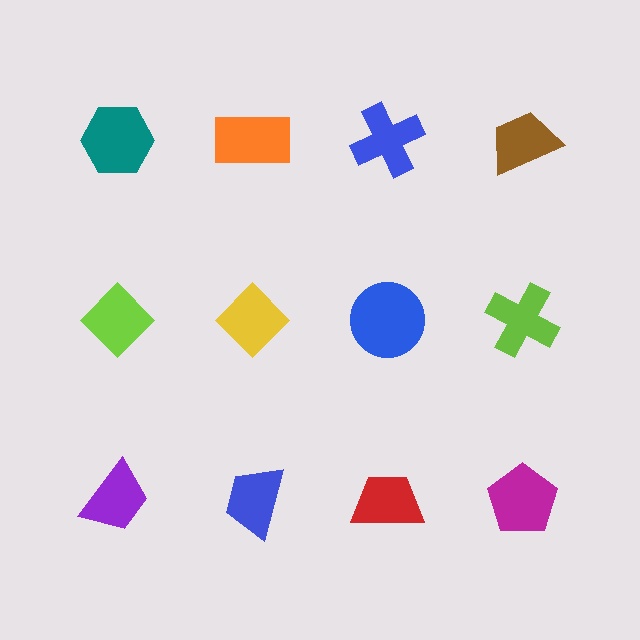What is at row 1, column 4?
A brown trapezoid.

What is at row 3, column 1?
A purple trapezoid.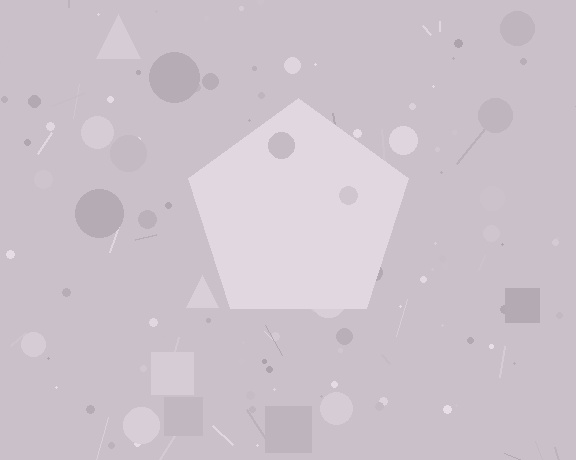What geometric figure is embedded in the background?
A pentagon is embedded in the background.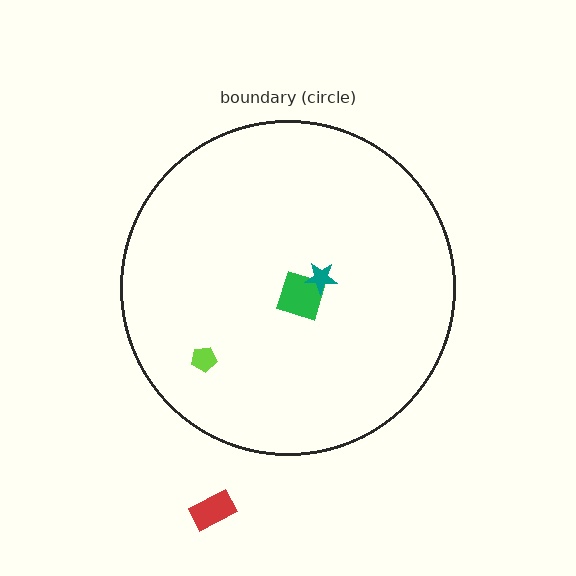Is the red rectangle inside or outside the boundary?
Outside.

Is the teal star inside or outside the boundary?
Inside.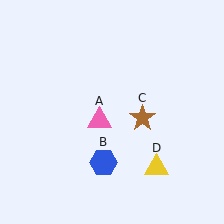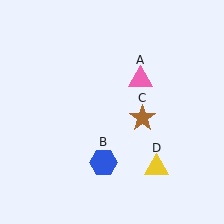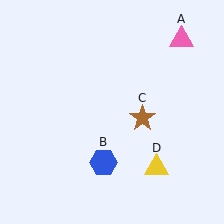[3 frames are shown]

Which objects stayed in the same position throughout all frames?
Blue hexagon (object B) and brown star (object C) and yellow triangle (object D) remained stationary.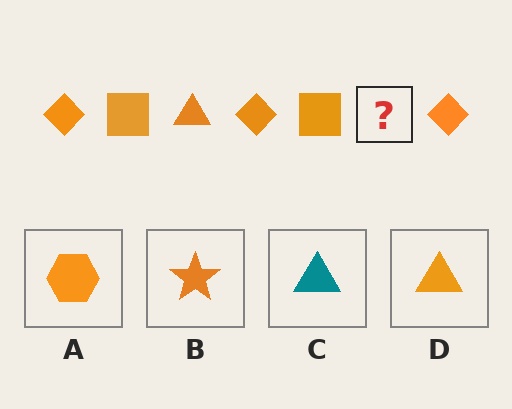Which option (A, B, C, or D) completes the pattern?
D.